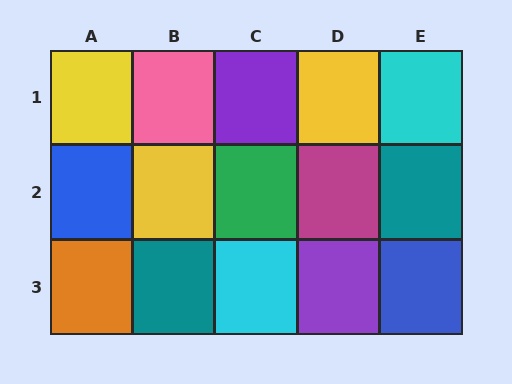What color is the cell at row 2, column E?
Teal.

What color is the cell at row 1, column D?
Yellow.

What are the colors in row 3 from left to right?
Orange, teal, cyan, purple, blue.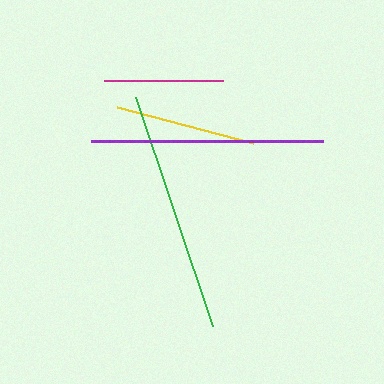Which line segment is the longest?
The green line is the longest at approximately 241 pixels.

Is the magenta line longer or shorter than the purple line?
The purple line is longer than the magenta line.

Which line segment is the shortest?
The magenta line is the shortest at approximately 119 pixels.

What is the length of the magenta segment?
The magenta segment is approximately 119 pixels long.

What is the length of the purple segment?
The purple segment is approximately 232 pixels long.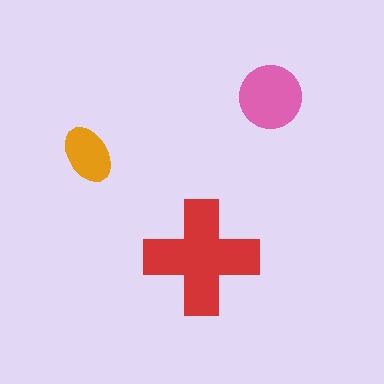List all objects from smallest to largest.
The orange ellipse, the pink circle, the red cross.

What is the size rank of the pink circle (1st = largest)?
2nd.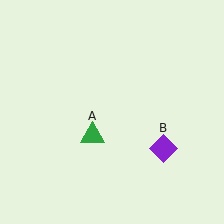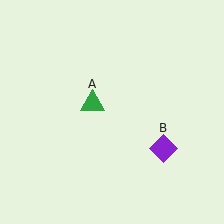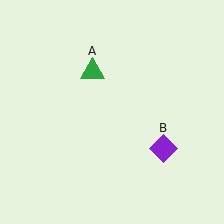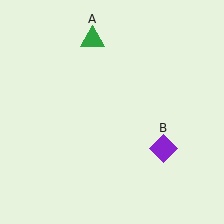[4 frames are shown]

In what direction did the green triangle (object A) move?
The green triangle (object A) moved up.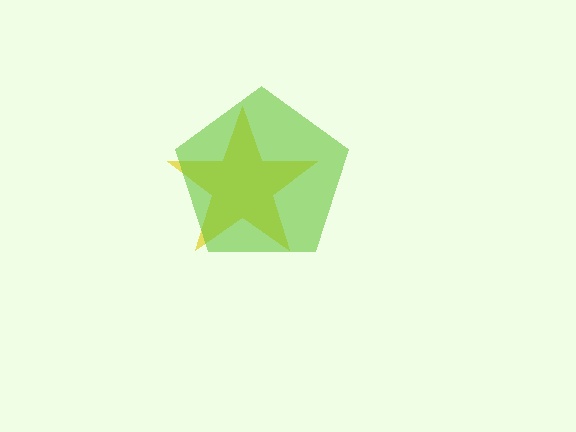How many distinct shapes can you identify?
There are 2 distinct shapes: a yellow star, a lime pentagon.